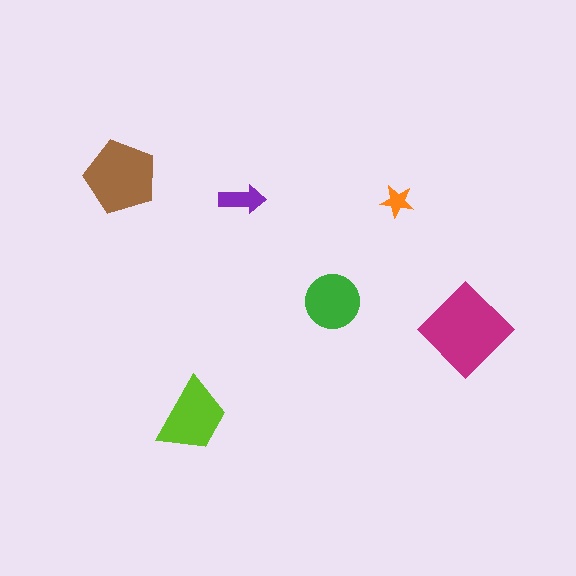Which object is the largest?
The magenta diamond.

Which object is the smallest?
The orange star.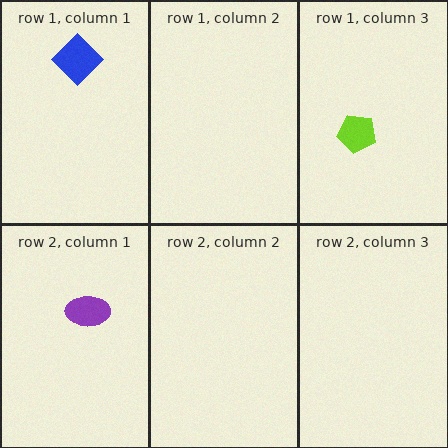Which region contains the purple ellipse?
The row 2, column 1 region.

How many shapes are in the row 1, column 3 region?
1.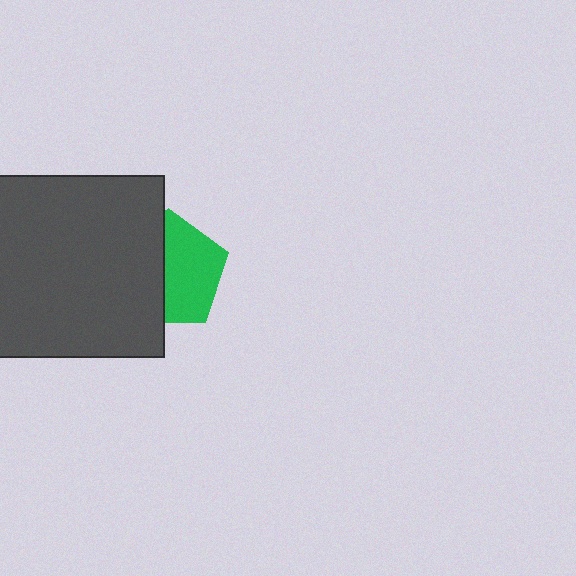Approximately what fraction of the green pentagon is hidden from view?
Roughly 46% of the green pentagon is hidden behind the dark gray square.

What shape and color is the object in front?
The object in front is a dark gray square.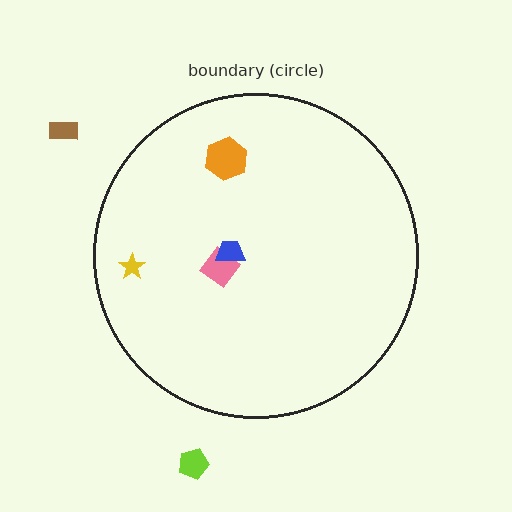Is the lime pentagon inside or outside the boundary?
Outside.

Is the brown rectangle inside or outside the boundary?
Outside.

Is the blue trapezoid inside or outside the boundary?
Inside.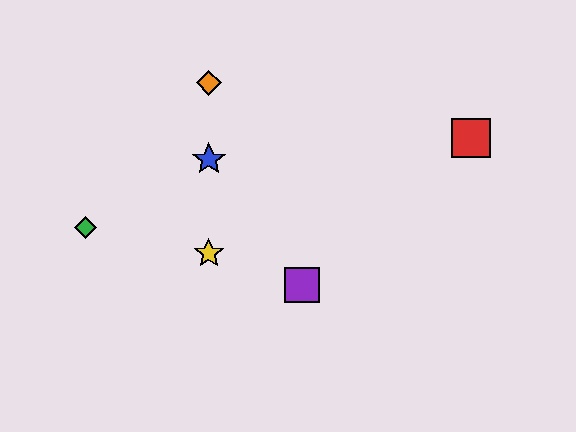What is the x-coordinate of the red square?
The red square is at x≈471.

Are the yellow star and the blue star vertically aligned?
Yes, both are at x≈209.